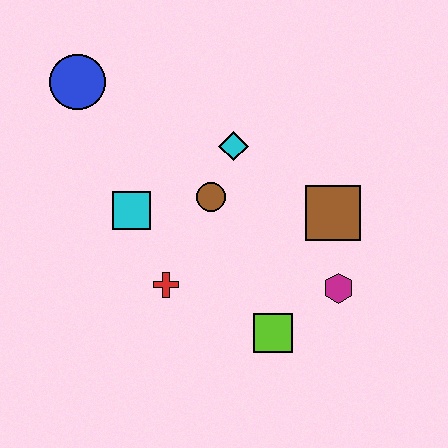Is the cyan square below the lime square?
No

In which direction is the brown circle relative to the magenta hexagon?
The brown circle is to the left of the magenta hexagon.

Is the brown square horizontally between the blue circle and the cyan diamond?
No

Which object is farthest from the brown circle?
The blue circle is farthest from the brown circle.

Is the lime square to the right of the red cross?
Yes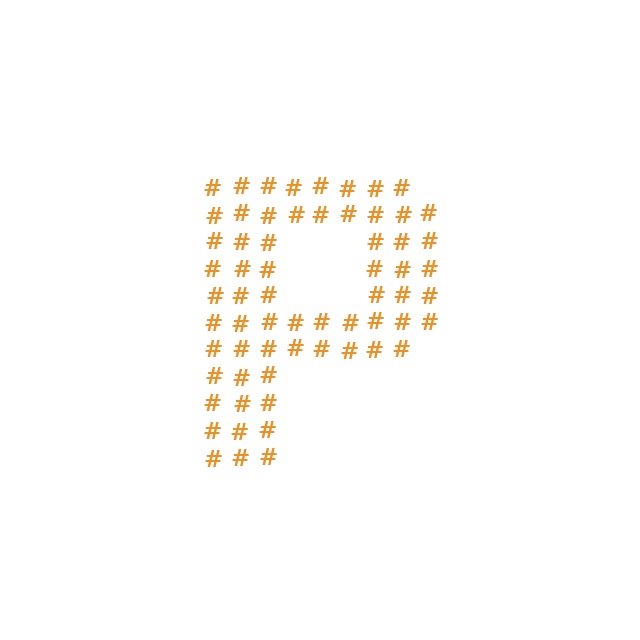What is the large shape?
The large shape is the letter P.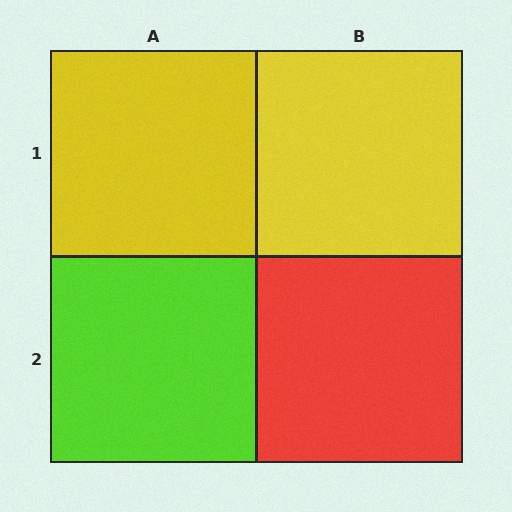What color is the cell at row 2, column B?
Red.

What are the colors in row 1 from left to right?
Yellow, yellow.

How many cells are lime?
1 cell is lime.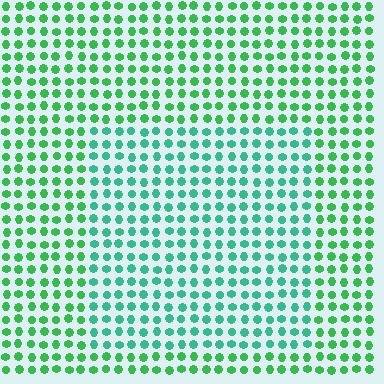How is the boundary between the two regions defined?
The boundary is defined purely by a slight shift in hue (about 29 degrees). Spacing, size, and orientation are identical on both sides.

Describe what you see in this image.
The image is filled with small green elements in a uniform arrangement. A rectangle-shaped region is visible where the elements are tinted to a slightly different hue, forming a subtle color boundary.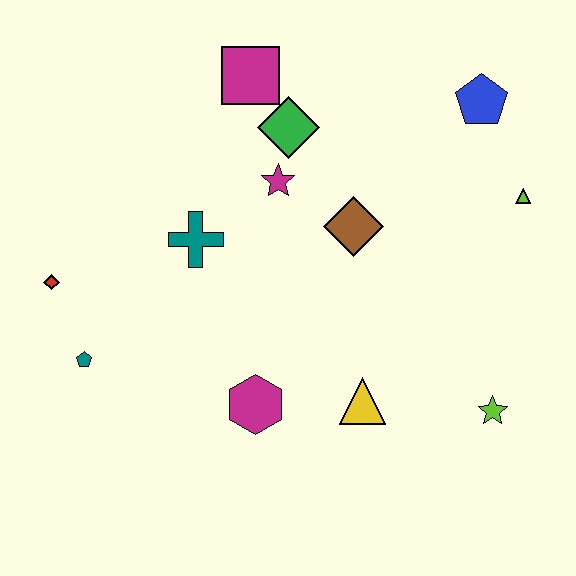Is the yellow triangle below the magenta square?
Yes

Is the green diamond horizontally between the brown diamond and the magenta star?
Yes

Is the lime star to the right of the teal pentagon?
Yes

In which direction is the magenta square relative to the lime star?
The magenta square is above the lime star.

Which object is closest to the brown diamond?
The magenta star is closest to the brown diamond.